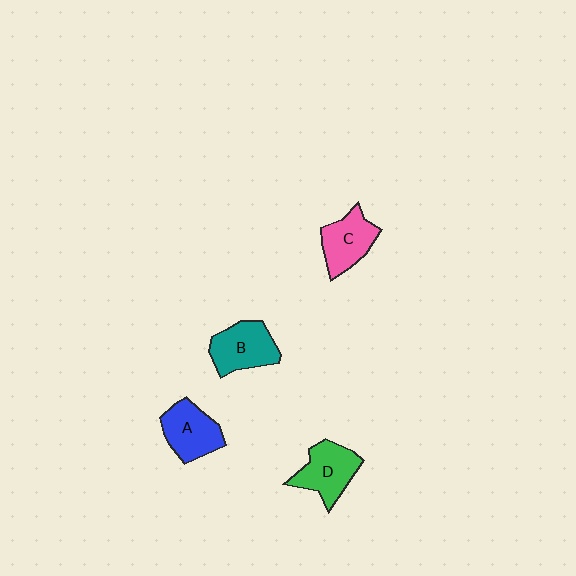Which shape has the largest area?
Shape B (teal).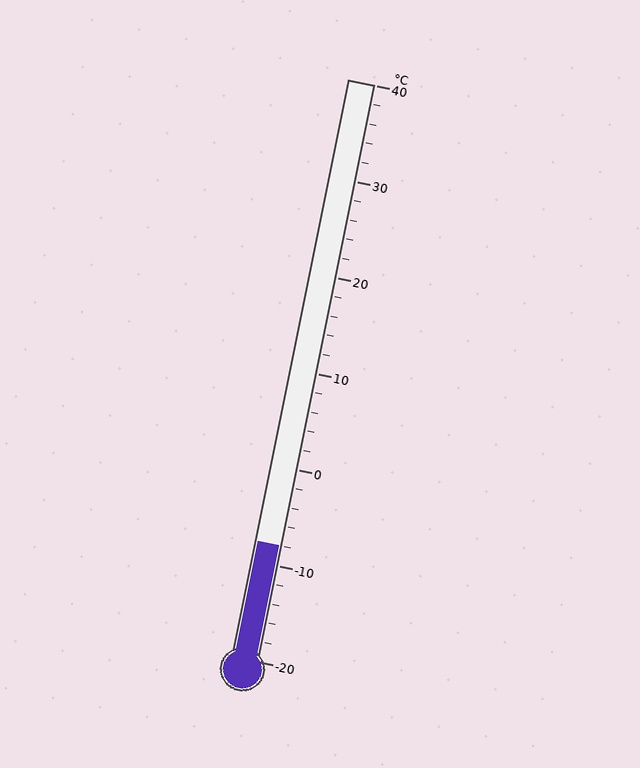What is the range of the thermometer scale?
The thermometer scale ranges from -20°C to 40°C.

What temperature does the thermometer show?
The thermometer shows approximately -8°C.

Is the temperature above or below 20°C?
The temperature is below 20°C.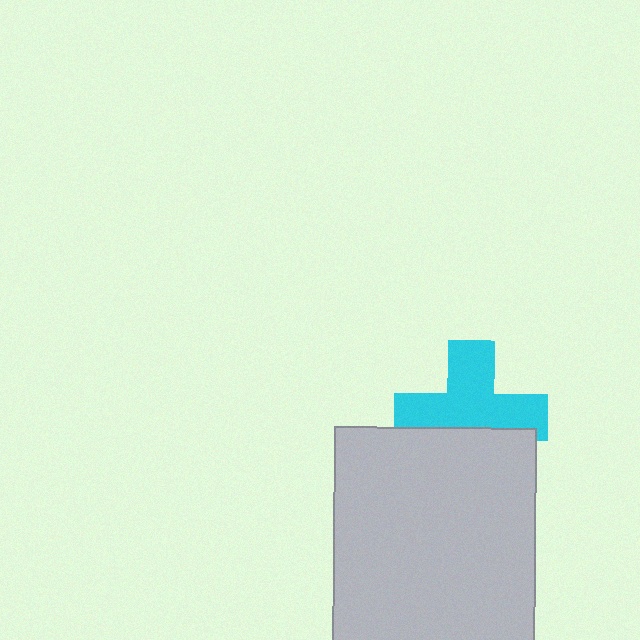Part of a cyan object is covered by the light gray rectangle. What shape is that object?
It is a cross.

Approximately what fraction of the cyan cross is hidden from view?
Roughly 37% of the cyan cross is hidden behind the light gray rectangle.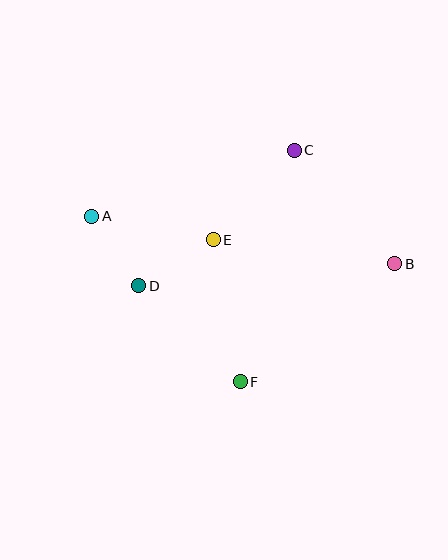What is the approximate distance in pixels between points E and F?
The distance between E and F is approximately 144 pixels.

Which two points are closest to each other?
Points A and D are closest to each other.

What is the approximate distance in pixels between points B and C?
The distance between B and C is approximately 152 pixels.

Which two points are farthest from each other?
Points A and B are farthest from each other.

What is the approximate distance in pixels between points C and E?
The distance between C and E is approximately 121 pixels.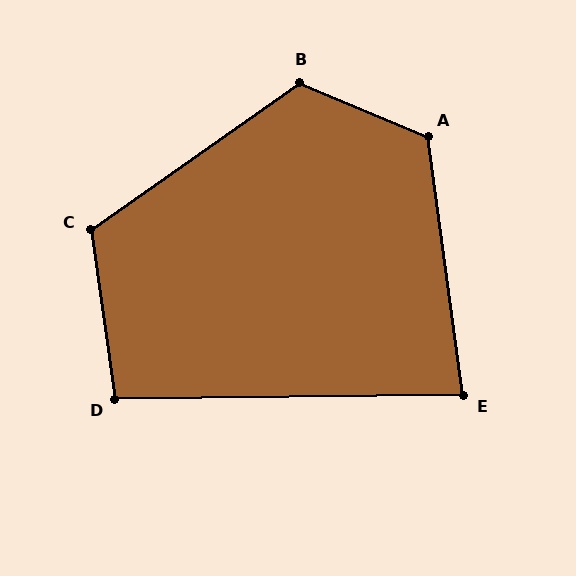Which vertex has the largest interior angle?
B, at approximately 122 degrees.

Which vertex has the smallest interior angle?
E, at approximately 83 degrees.